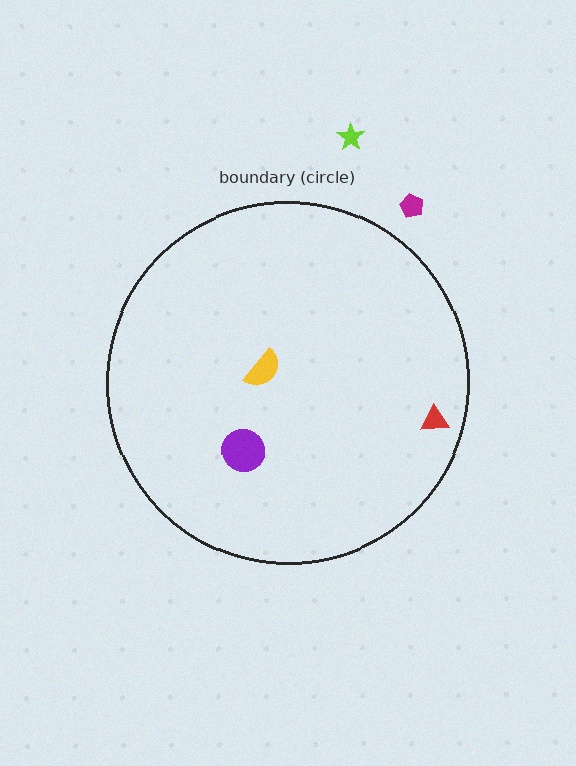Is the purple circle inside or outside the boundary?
Inside.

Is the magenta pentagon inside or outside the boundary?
Outside.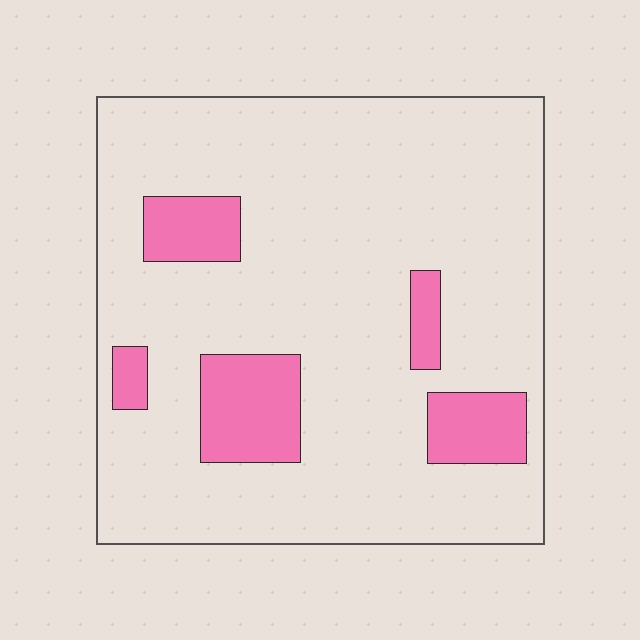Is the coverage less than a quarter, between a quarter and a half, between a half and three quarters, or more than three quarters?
Less than a quarter.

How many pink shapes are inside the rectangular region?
5.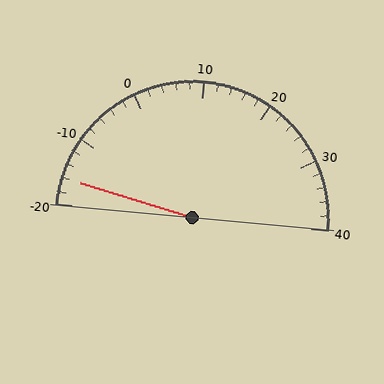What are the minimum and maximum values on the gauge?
The gauge ranges from -20 to 40.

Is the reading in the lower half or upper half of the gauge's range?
The reading is in the lower half of the range (-20 to 40).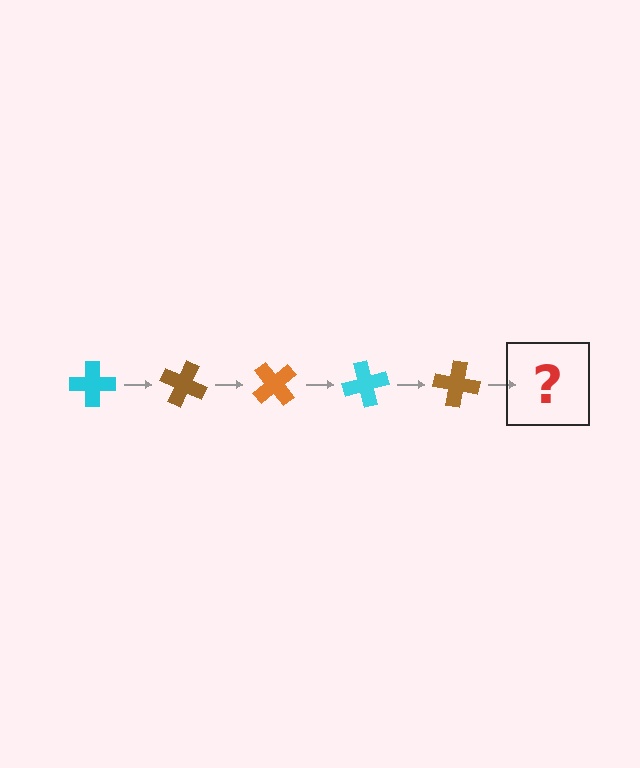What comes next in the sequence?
The next element should be an orange cross, rotated 125 degrees from the start.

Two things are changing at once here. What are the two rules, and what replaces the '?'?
The two rules are that it rotates 25 degrees each step and the color cycles through cyan, brown, and orange. The '?' should be an orange cross, rotated 125 degrees from the start.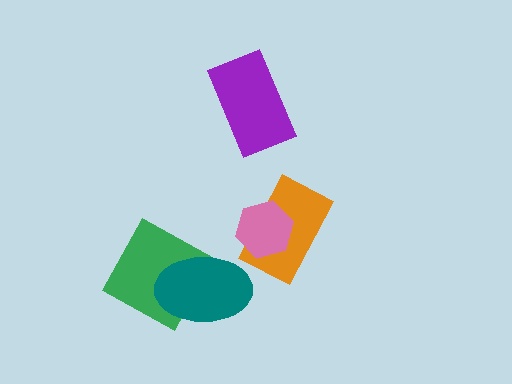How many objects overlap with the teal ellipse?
1 object overlaps with the teal ellipse.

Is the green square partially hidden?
Yes, it is partially covered by another shape.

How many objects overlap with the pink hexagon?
1 object overlaps with the pink hexagon.